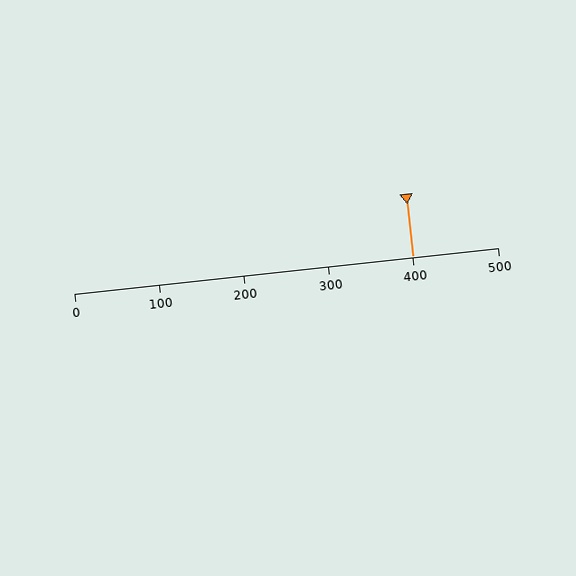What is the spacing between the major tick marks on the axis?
The major ticks are spaced 100 apart.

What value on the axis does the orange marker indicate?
The marker indicates approximately 400.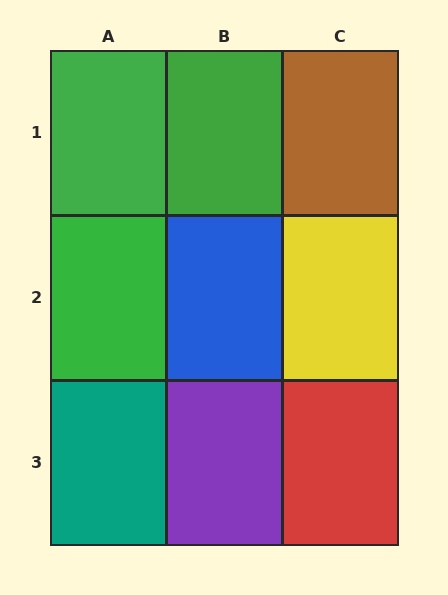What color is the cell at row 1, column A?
Green.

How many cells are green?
3 cells are green.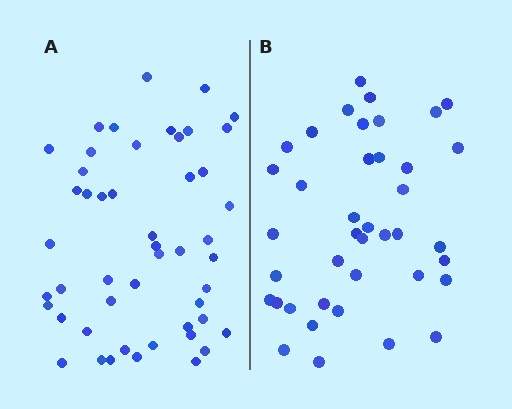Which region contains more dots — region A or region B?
Region A (the left region) has more dots.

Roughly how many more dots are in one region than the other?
Region A has roughly 8 or so more dots than region B.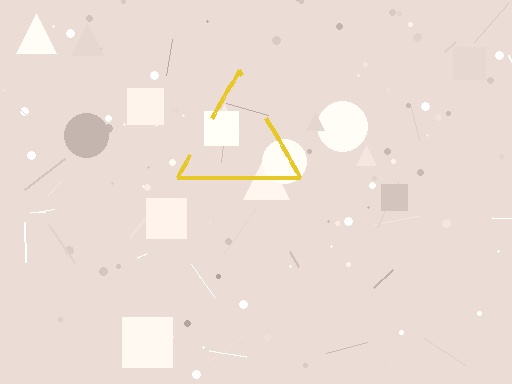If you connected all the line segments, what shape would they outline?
They would outline a triangle.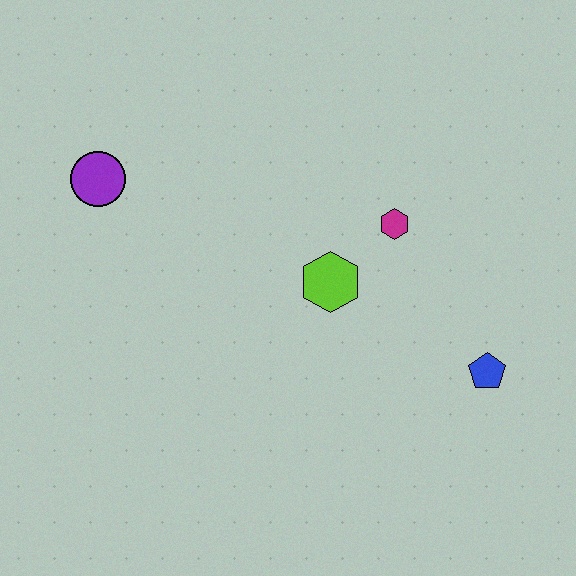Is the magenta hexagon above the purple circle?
No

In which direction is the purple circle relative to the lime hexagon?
The purple circle is to the left of the lime hexagon.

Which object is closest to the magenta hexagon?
The lime hexagon is closest to the magenta hexagon.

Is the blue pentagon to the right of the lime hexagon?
Yes